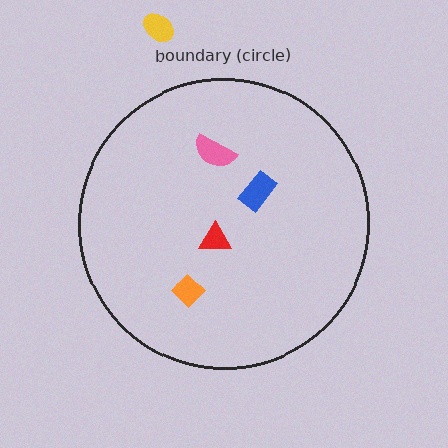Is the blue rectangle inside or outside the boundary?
Inside.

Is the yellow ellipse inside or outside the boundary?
Outside.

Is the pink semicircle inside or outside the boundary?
Inside.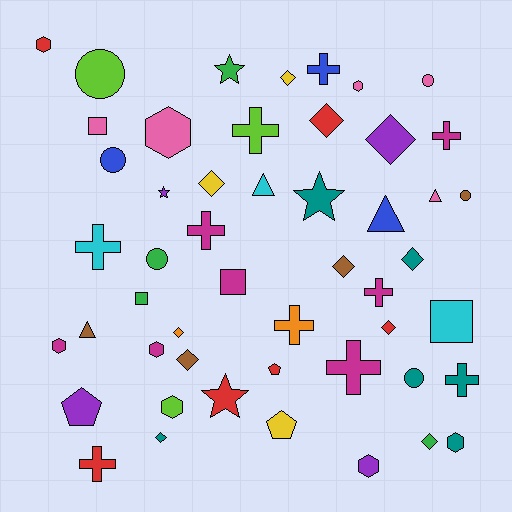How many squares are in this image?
There are 4 squares.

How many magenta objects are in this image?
There are 7 magenta objects.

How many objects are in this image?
There are 50 objects.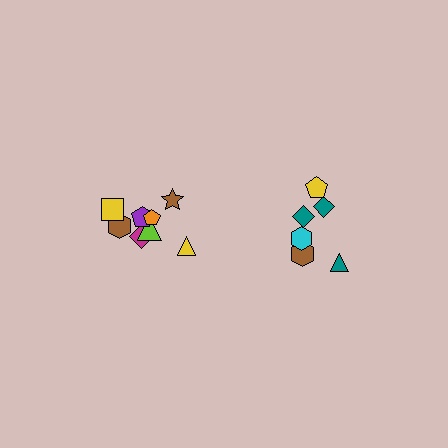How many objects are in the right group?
There are 6 objects.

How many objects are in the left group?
There are 8 objects.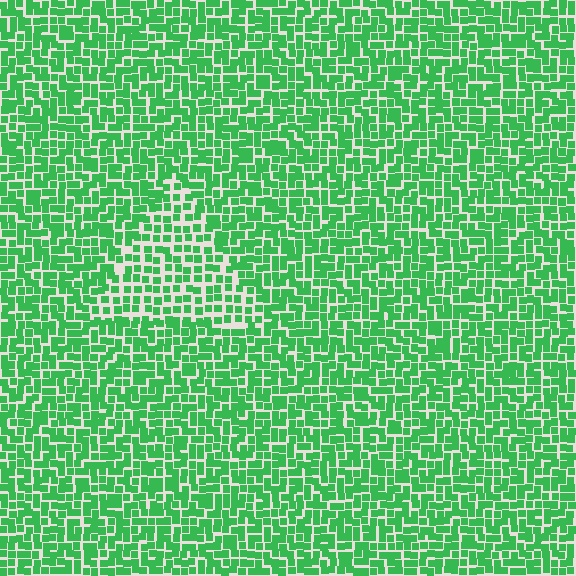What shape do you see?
I see a triangle.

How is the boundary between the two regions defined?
The boundary is defined by a change in element density (approximately 1.5x ratio). All elements are the same color, size, and shape.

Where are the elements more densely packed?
The elements are more densely packed outside the triangle boundary.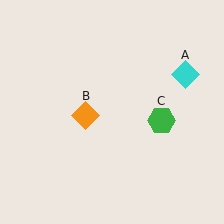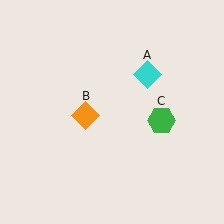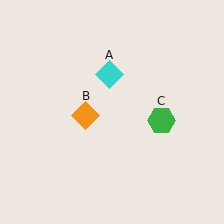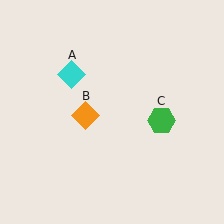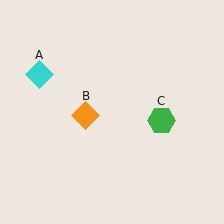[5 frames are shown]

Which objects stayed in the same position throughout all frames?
Orange diamond (object B) and green hexagon (object C) remained stationary.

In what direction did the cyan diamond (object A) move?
The cyan diamond (object A) moved left.